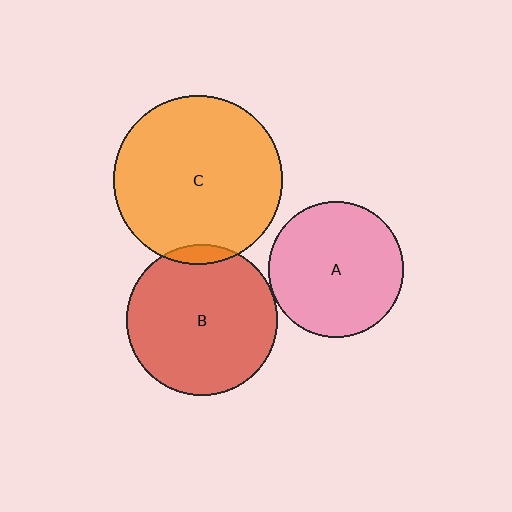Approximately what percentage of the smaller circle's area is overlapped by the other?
Approximately 5%.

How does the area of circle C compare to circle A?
Approximately 1.6 times.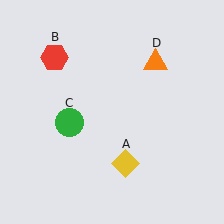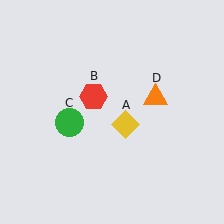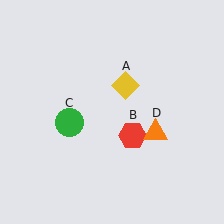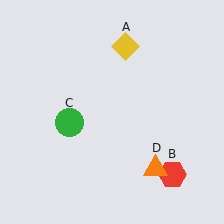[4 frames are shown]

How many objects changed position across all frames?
3 objects changed position: yellow diamond (object A), red hexagon (object B), orange triangle (object D).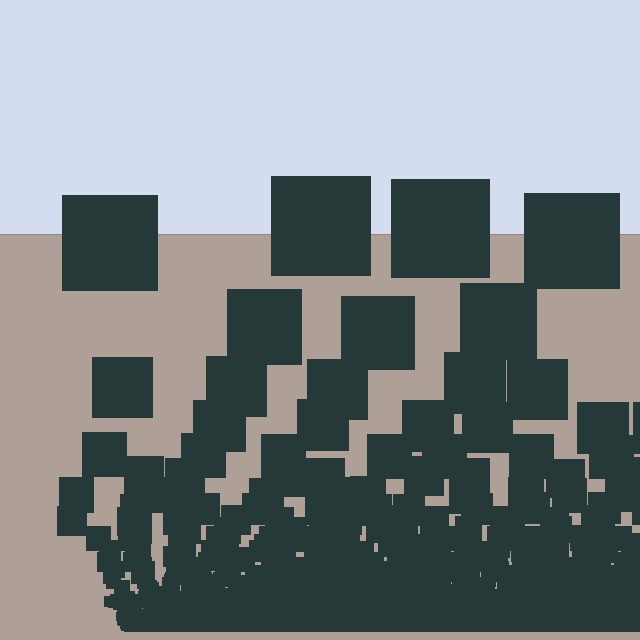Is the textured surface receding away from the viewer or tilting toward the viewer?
The surface appears to tilt toward the viewer. Texture elements get larger and sparser toward the top.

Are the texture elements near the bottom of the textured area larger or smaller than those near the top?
Smaller. The gradient is inverted — elements near the bottom are smaller and denser.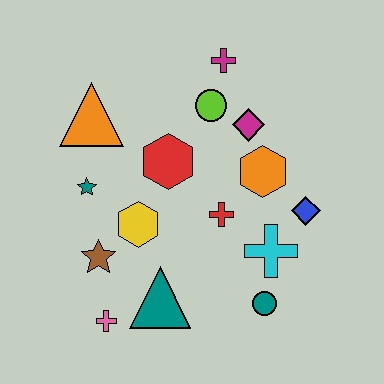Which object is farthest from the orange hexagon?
The pink cross is farthest from the orange hexagon.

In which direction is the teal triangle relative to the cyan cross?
The teal triangle is to the left of the cyan cross.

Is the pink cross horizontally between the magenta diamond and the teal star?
Yes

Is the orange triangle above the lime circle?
No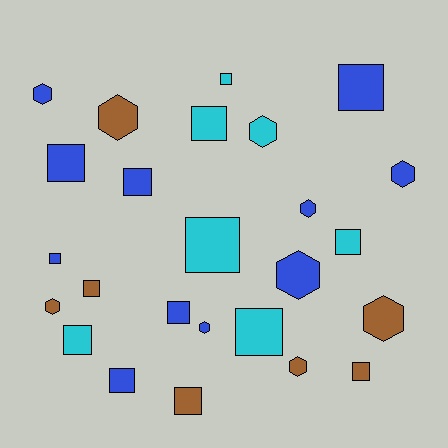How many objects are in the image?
There are 25 objects.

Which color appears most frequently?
Blue, with 11 objects.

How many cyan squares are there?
There are 6 cyan squares.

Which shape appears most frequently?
Square, with 15 objects.